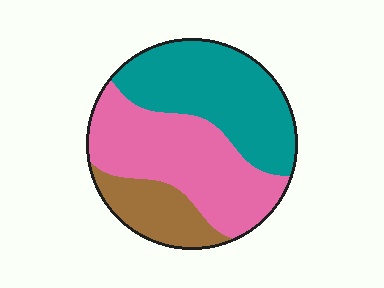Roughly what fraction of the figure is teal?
Teal covers 40% of the figure.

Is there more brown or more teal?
Teal.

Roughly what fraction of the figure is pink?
Pink covers about 45% of the figure.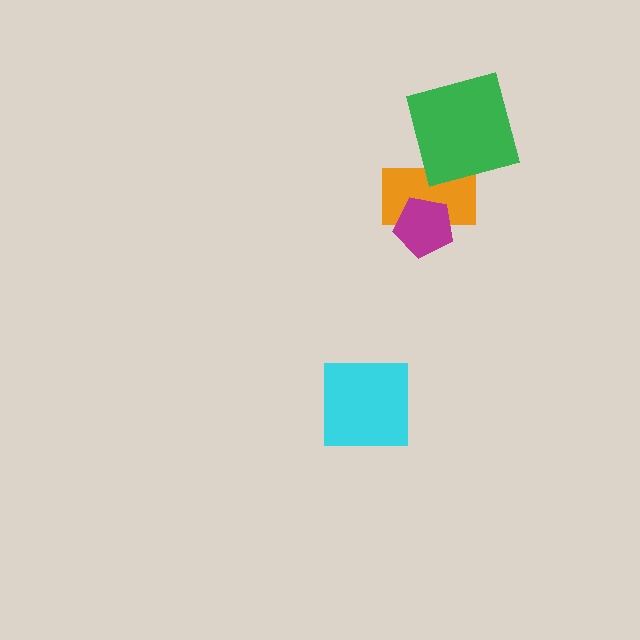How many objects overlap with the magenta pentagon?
1 object overlaps with the magenta pentagon.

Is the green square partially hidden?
No, no other shape covers it.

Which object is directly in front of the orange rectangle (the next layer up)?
The magenta pentagon is directly in front of the orange rectangle.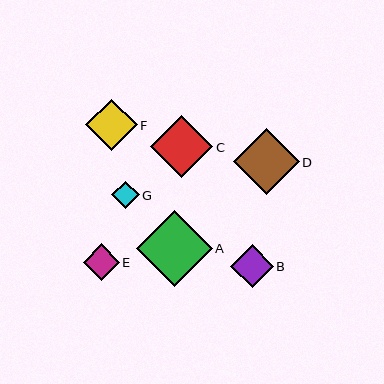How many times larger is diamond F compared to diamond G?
Diamond F is approximately 1.8 times the size of diamond G.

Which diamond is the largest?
Diamond A is the largest with a size of approximately 76 pixels.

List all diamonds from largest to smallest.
From largest to smallest: A, D, C, F, B, E, G.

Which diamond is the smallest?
Diamond G is the smallest with a size of approximately 28 pixels.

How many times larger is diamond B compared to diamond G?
Diamond B is approximately 1.5 times the size of diamond G.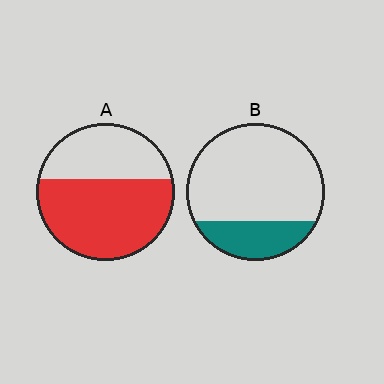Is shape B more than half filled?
No.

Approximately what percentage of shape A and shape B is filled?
A is approximately 60% and B is approximately 25%.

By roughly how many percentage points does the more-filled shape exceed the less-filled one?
By roughly 40 percentage points (A over B).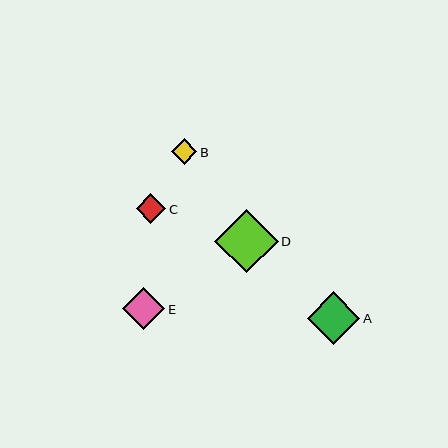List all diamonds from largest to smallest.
From largest to smallest: D, A, E, C, B.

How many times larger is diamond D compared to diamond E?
Diamond D is approximately 1.5 times the size of diamond E.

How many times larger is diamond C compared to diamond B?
Diamond C is approximately 1.1 times the size of diamond B.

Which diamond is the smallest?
Diamond B is the smallest with a size of approximately 26 pixels.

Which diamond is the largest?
Diamond D is the largest with a size of approximately 64 pixels.